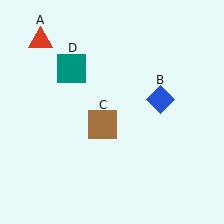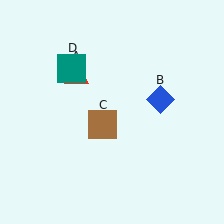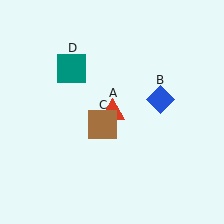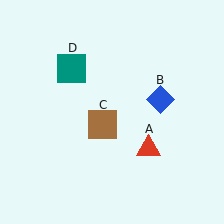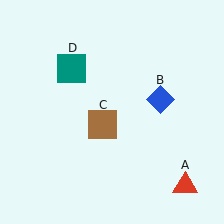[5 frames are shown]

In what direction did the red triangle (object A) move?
The red triangle (object A) moved down and to the right.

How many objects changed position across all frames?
1 object changed position: red triangle (object A).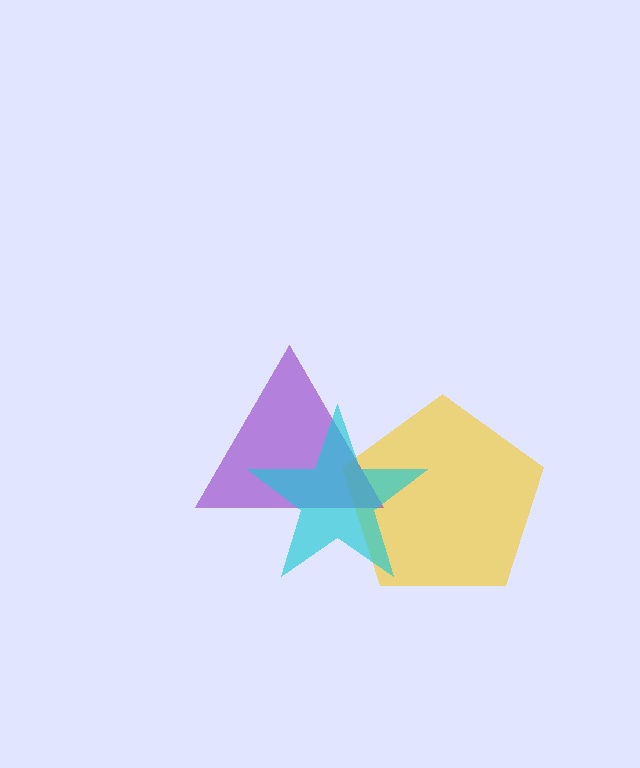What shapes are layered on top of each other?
The layered shapes are: a yellow pentagon, a purple triangle, a cyan star.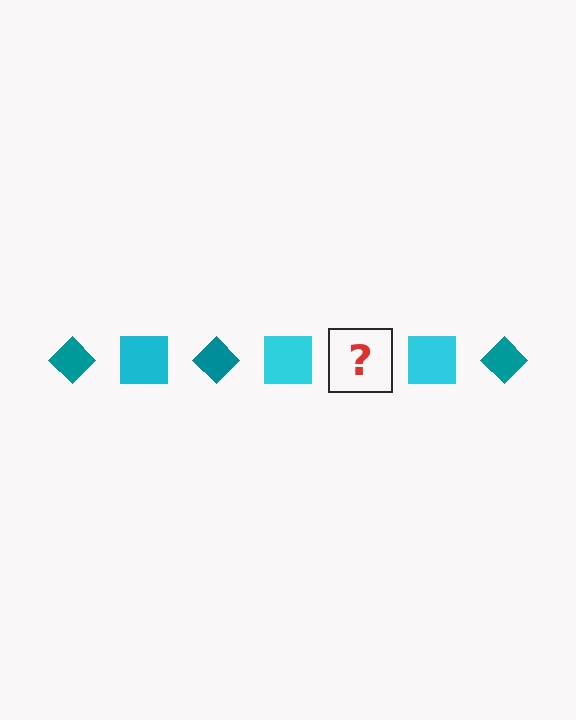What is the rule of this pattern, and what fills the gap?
The rule is that the pattern alternates between teal diamond and cyan square. The gap should be filled with a teal diamond.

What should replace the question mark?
The question mark should be replaced with a teal diamond.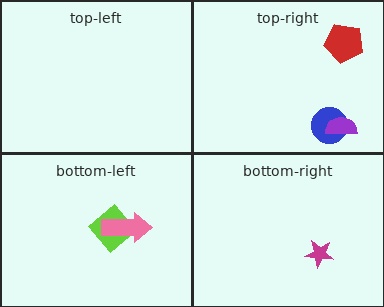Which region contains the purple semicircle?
The top-right region.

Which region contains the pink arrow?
The bottom-left region.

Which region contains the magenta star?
The bottom-right region.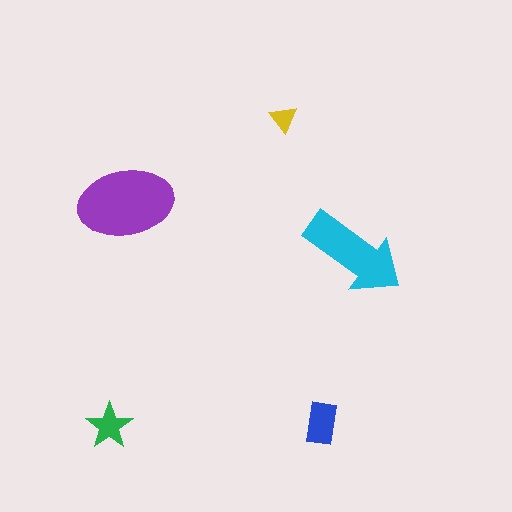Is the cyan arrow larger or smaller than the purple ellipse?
Smaller.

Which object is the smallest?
The yellow triangle.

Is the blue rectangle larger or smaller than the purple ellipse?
Smaller.